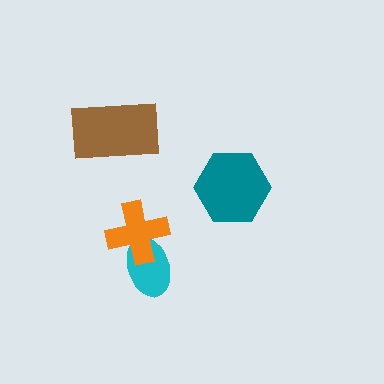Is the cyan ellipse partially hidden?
Yes, it is partially covered by another shape.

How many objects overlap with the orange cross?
1 object overlaps with the orange cross.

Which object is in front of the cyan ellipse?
The orange cross is in front of the cyan ellipse.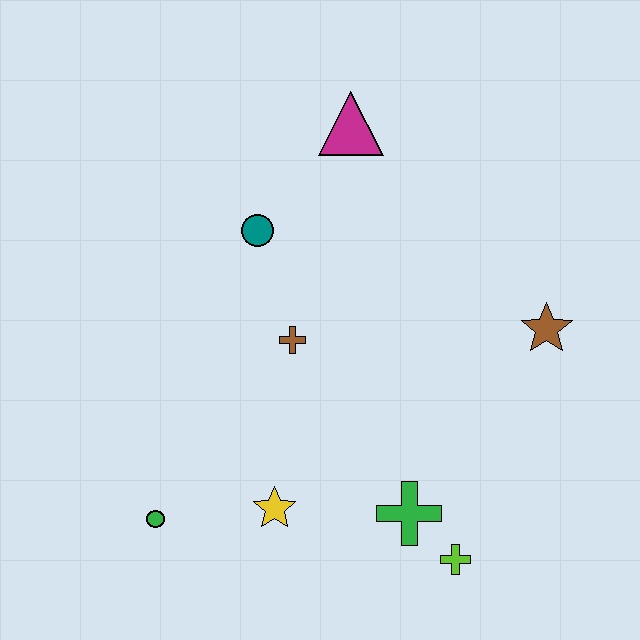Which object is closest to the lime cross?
The green cross is closest to the lime cross.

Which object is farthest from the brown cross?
The lime cross is farthest from the brown cross.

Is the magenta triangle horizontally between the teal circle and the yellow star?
No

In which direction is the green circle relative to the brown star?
The green circle is to the left of the brown star.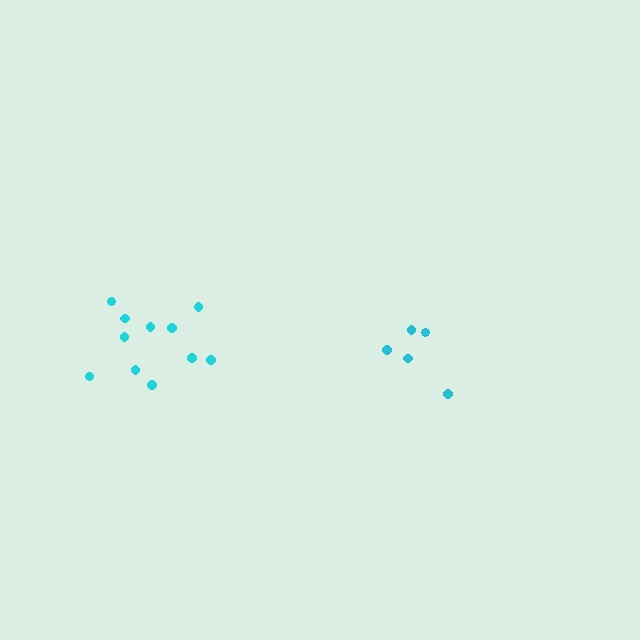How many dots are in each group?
Group 1: 5 dots, Group 2: 11 dots (16 total).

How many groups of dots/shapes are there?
There are 2 groups.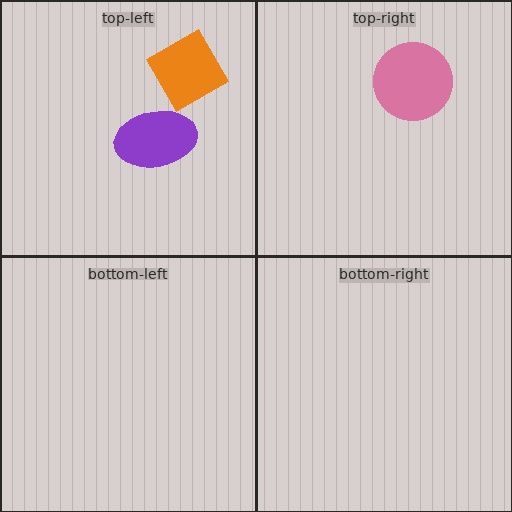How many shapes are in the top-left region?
2.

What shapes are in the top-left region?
The orange diamond, the purple ellipse.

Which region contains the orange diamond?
The top-left region.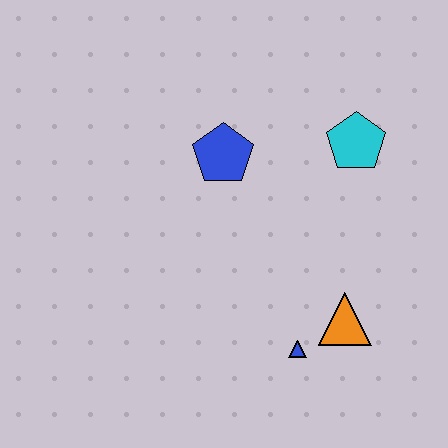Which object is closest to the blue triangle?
The orange triangle is closest to the blue triangle.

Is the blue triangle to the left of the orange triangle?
Yes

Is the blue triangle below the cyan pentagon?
Yes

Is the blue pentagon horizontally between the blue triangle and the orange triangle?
No